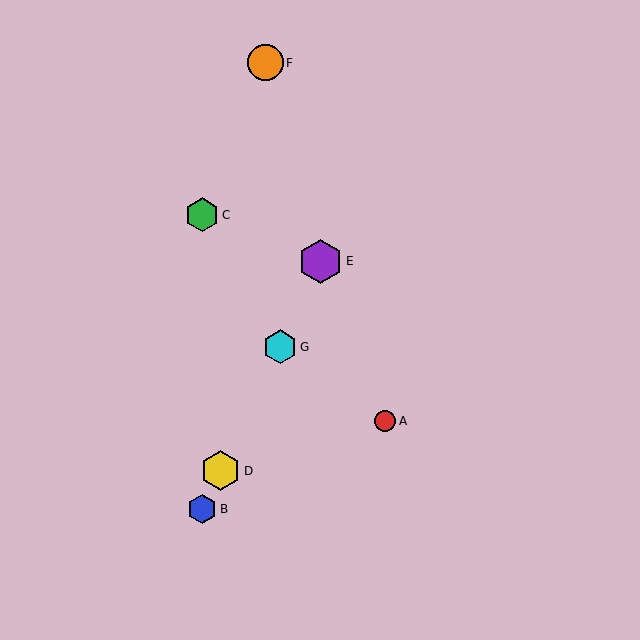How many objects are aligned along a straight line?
4 objects (B, D, E, G) are aligned along a straight line.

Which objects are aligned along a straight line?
Objects B, D, E, G are aligned along a straight line.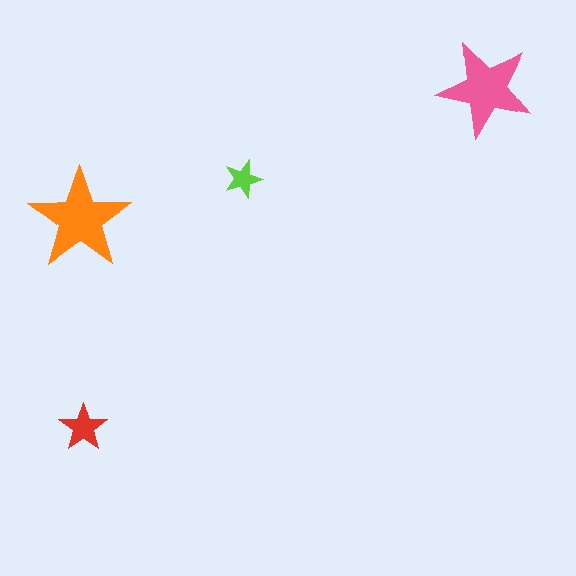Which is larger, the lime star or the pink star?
The pink one.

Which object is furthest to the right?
The pink star is rightmost.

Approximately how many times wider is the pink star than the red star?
About 2 times wider.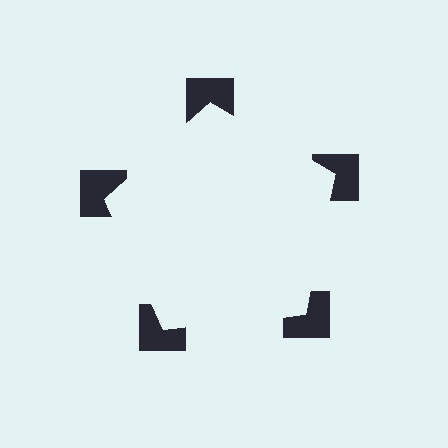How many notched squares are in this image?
There are 5 — one at each vertex of the illusory pentagon.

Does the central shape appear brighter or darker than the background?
It typically appears slightly brighter than the background, even though no actual brightness change is drawn.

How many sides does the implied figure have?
5 sides.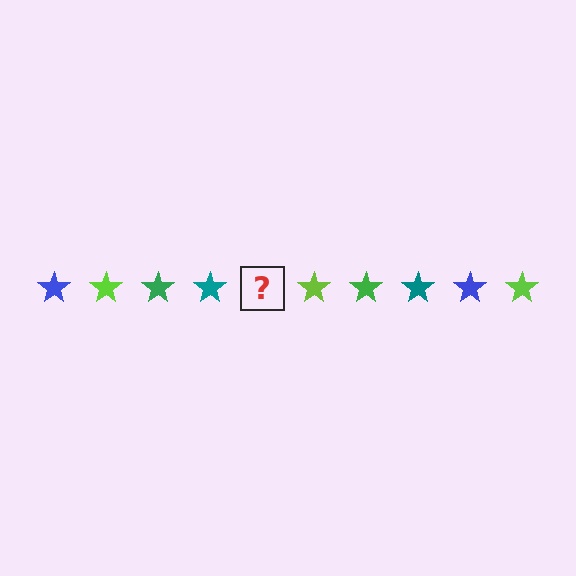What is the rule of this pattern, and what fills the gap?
The rule is that the pattern cycles through blue, lime, green, teal stars. The gap should be filled with a blue star.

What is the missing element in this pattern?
The missing element is a blue star.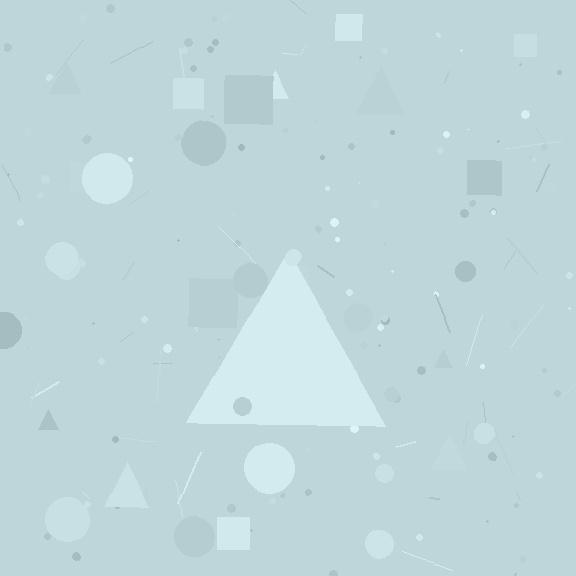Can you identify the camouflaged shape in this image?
The camouflaged shape is a triangle.